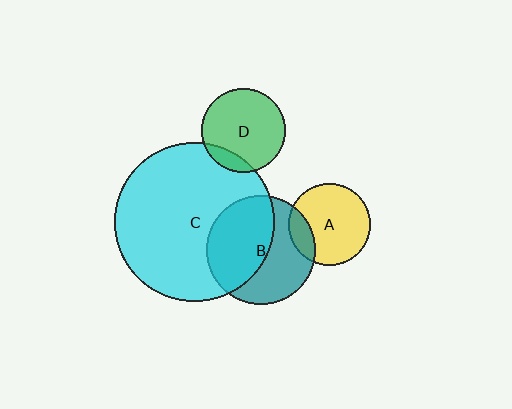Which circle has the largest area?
Circle C (cyan).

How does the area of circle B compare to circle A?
Approximately 1.8 times.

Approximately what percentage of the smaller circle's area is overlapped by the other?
Approximately 20%.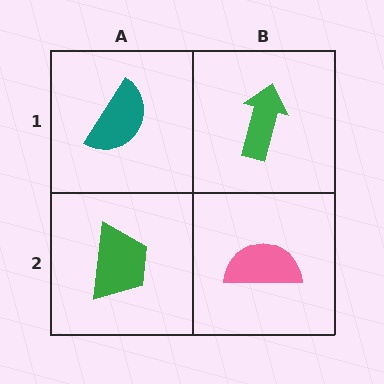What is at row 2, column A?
A green trapezoid.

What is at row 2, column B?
A pink semicircle.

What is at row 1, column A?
A teal semicircle.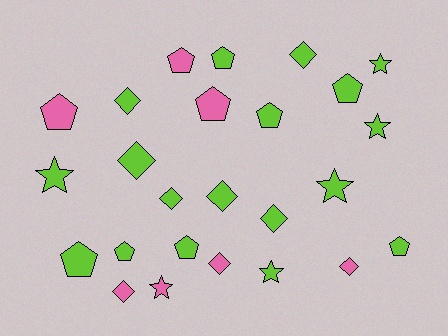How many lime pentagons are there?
There are 7 lime pentagons.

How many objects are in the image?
There are 25 objects.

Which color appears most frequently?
Lime, with 18 objects.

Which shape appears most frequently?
Pentagon, with 10 objects.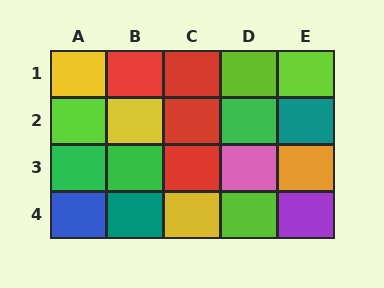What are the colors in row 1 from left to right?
Yellow, red, red, lime, lime.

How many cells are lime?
4 cells are lime.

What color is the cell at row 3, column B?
Green.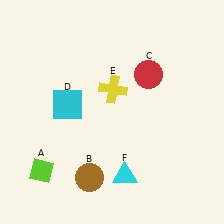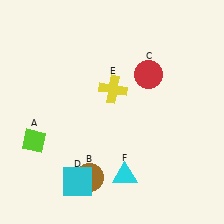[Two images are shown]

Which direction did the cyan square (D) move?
The cyan square (D) moved down.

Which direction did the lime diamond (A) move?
The lime diamond (A) moved up.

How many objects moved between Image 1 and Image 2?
2 objects moved between the two images.